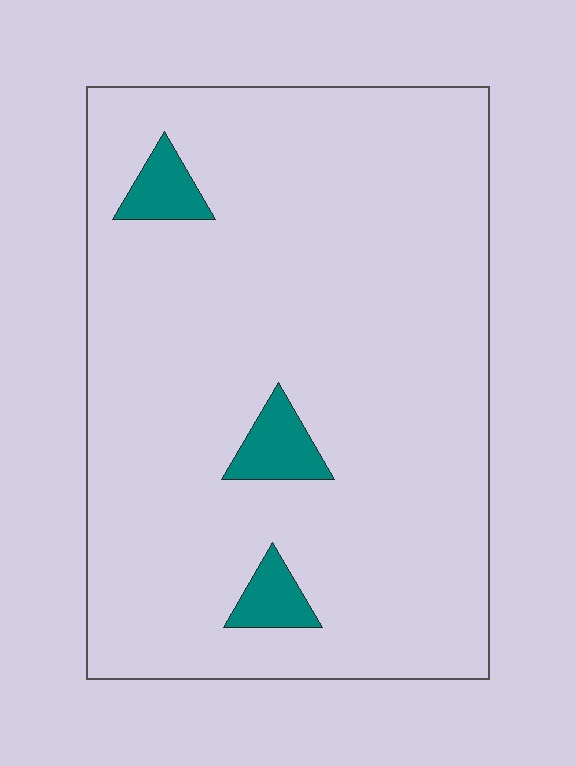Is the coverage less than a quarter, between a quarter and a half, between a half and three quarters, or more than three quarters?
Less than a quarter.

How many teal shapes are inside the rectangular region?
3.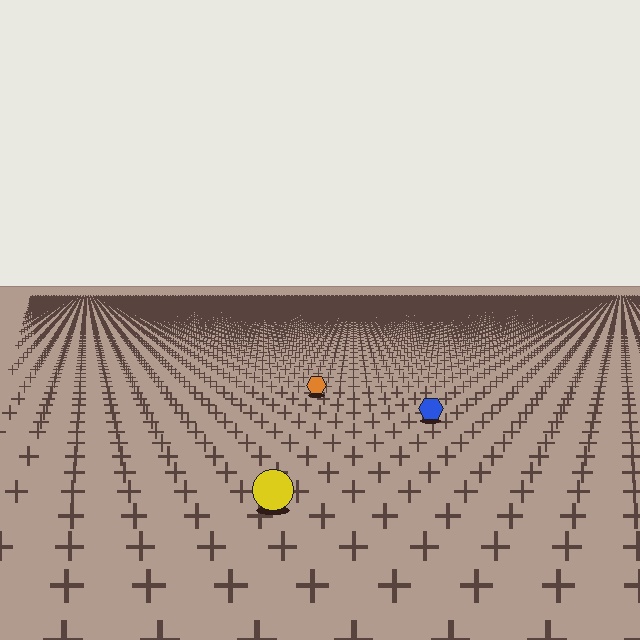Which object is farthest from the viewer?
The orange hexagon is farthest from the viewer. It appears smaller and the ground texture around it is denser.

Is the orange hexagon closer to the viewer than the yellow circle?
No. The yellow circle is closer — you can tell from the texture gradient: the ground texture is coarser near it.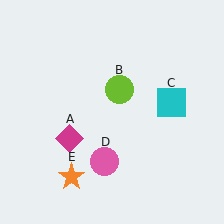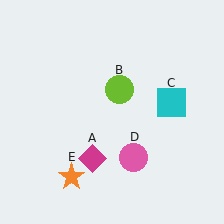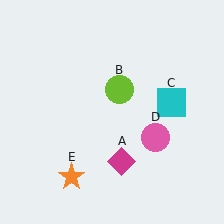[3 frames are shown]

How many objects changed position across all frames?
2 objects changed position: magenta diamond (object A), pink circle (object D).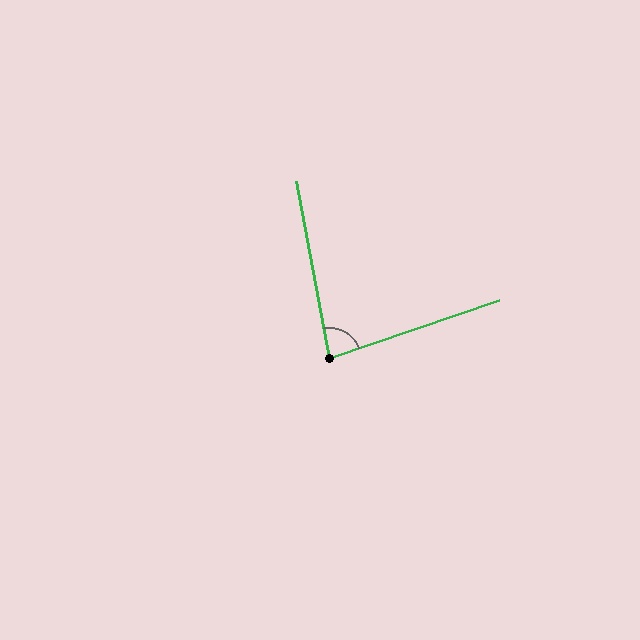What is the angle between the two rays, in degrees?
Approximately 82 degrees.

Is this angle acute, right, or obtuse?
It is acute.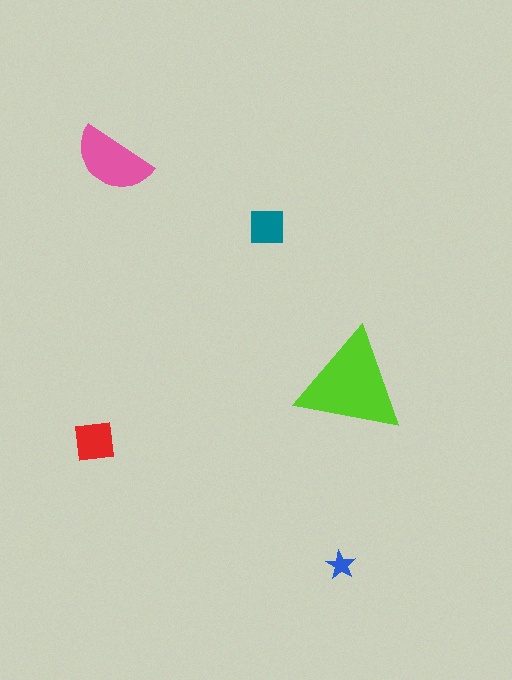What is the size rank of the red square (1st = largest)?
3rd.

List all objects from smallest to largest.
The blue star, the teal square, the red square, the pink semicircle, the lime triangle.